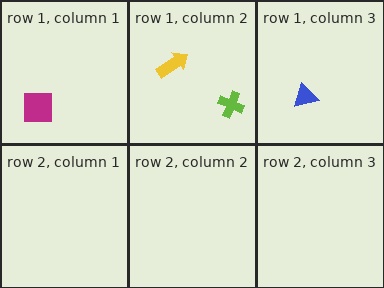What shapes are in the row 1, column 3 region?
The blue triangle.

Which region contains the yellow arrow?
The row 1, column 2 region.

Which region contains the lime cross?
The row 1, column 2 region.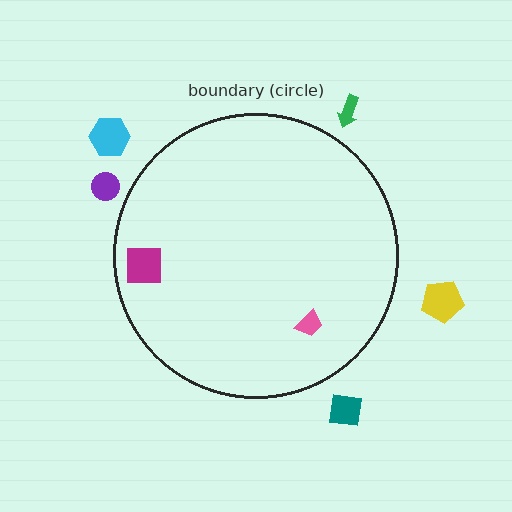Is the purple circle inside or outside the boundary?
Outside.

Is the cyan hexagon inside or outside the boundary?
Outside.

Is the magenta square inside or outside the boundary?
Inside.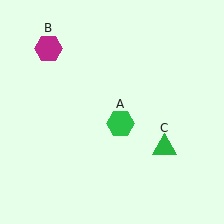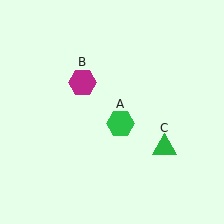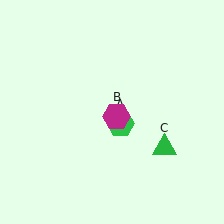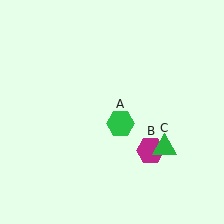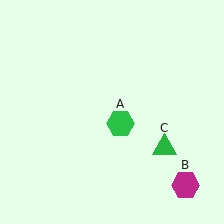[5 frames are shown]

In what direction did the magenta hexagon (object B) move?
The magenta hexagon (object B) moved down and to the right.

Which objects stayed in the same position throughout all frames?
Green hexagon (object A) and green triangle (object C) remained stationary.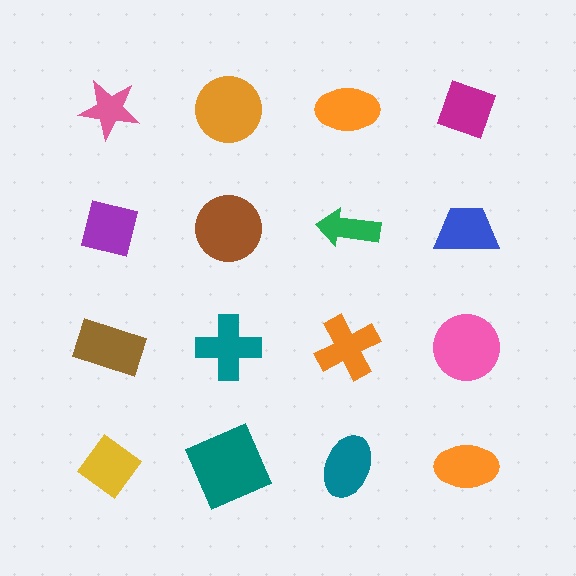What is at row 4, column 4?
An orange ellipse.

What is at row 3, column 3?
An orange cross.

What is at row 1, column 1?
A pink star.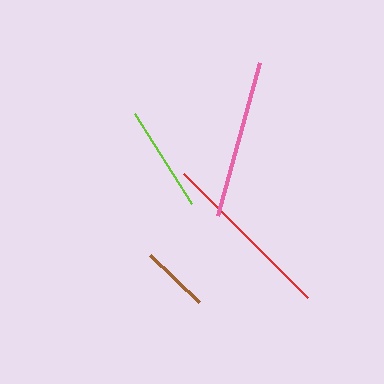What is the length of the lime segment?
The lime segment is approximately 107 pixels long.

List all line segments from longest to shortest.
From longest to shortest: red, pink, lime, brown.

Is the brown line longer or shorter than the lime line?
The lime line is longer than the brown line.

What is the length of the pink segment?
The pink segment is approximately 159 pixels long.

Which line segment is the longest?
The red line is the longest at approximately 175 pixels.